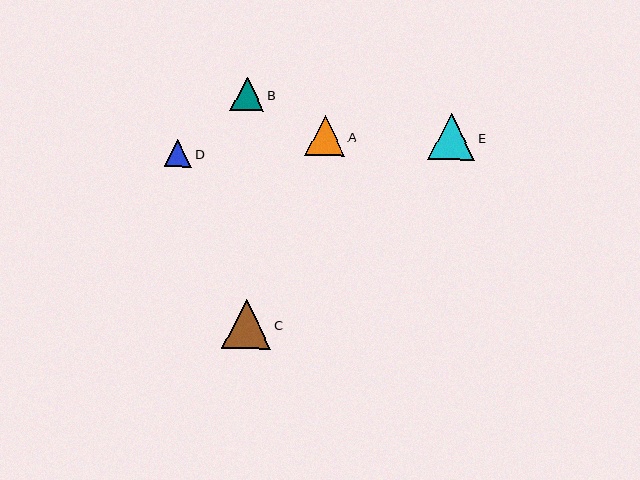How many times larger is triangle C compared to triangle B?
Triangle C is approximately 1.5 times the size of triangle B.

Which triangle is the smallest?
Triangle D is the smallest with a size of approximately 27 pixels.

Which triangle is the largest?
Triangle C is the largest with a size of approximately 49 pixels.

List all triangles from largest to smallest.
From largest to smallest: C, E, A, B, D.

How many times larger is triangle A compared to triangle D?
Triangle A is approximately 1.5 times the size of triangle D.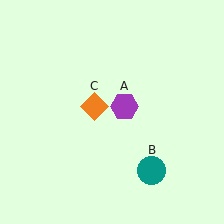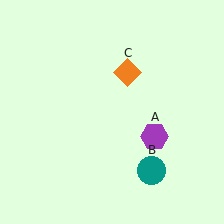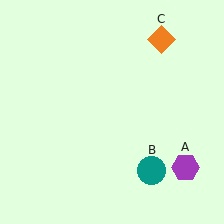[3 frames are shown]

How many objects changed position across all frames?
2 objects changed position: purple hexagon (object A), orange diamond (object C).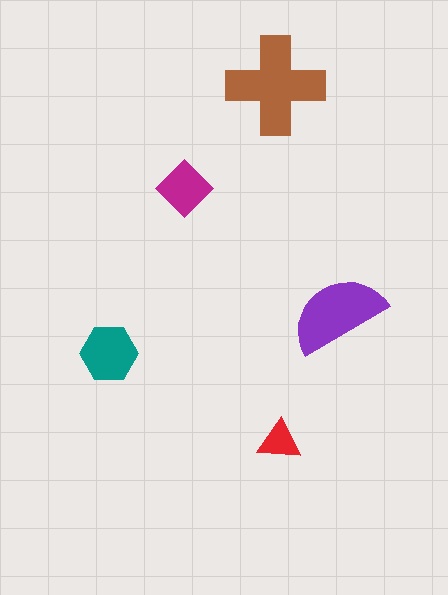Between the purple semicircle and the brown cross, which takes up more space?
The brown cross.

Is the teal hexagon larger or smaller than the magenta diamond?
Larger.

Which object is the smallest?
The red triangle.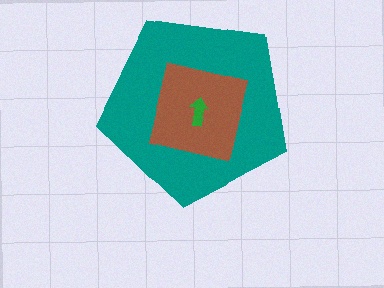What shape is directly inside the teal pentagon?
The brown square.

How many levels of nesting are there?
3.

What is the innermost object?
The green arrow.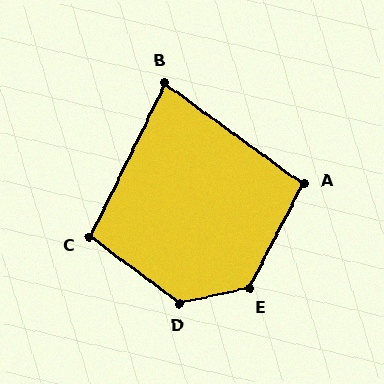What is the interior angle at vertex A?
Approximately 98 degrees (obtuse).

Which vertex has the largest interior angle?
D, at approximately 131 degrees.